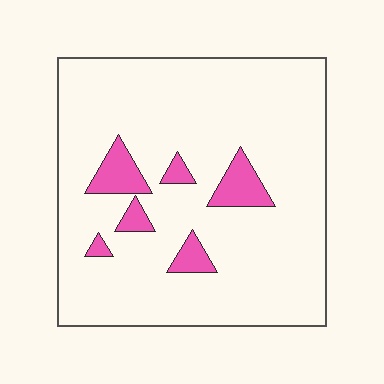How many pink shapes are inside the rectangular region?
6.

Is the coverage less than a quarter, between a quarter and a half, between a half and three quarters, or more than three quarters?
Less than a quarter.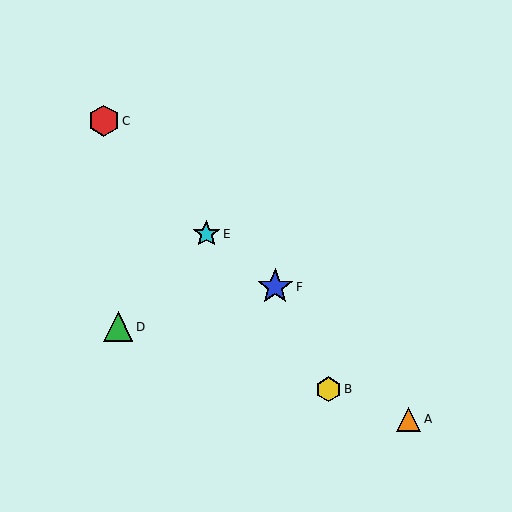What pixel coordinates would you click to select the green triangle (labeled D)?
Click at (118, 327) to select the green triangle D.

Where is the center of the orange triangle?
The center of the orange triangle is at (409, 419).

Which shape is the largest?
The blue star (labeled F) is the largest.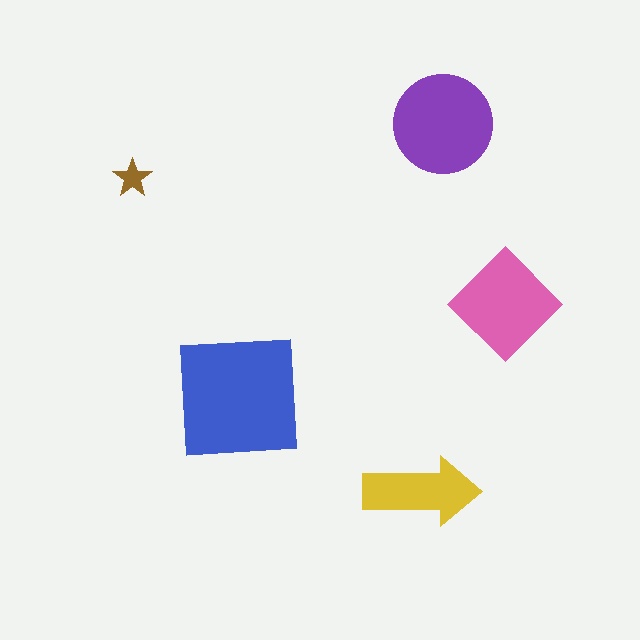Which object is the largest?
The blue square.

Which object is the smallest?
The brown star.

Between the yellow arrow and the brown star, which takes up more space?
The yellow arrow.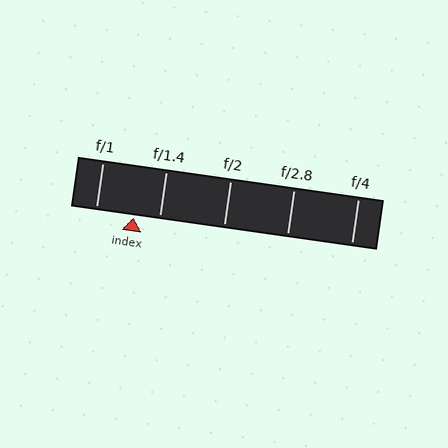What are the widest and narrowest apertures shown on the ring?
The widest aperture shown is f/1 and the narrowest is f/4.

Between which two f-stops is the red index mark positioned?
The index mark is between f/1 and f/1.4.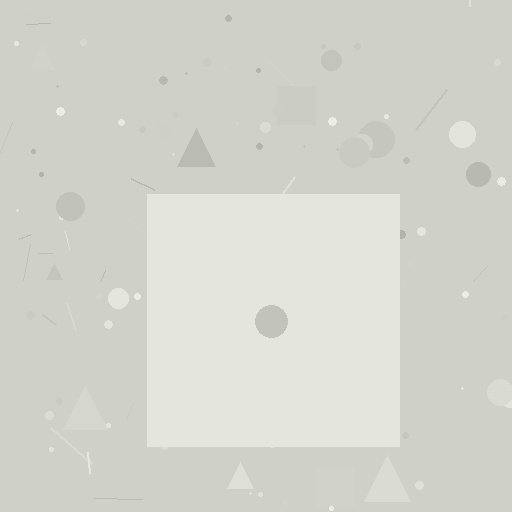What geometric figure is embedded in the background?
A square is embedded in the background.